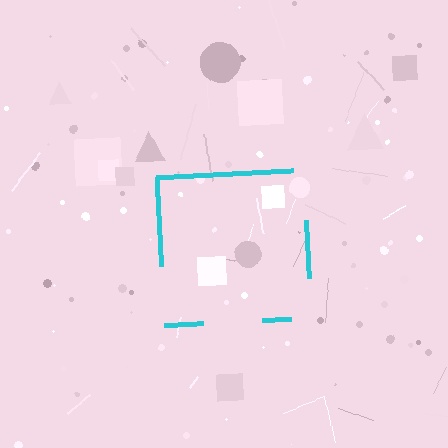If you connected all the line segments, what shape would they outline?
They would outline a square.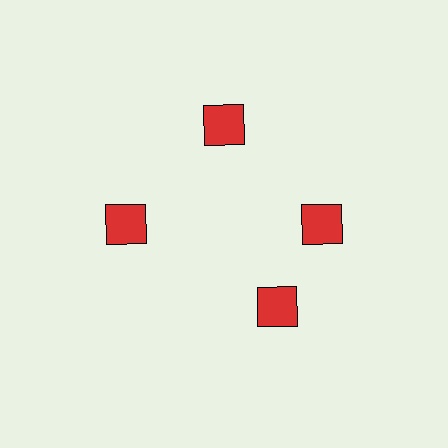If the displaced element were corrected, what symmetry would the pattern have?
It would have 4-fold rotational symmetry — the pattern would map onto itself every 90 degrees.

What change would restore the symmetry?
The symmetry would be restored by rotating it back into even spacing with its neighbors so that all 4 squares sit at equal angles and equal distance from the center.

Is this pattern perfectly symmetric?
No. The 4 red squares are arranged in a ring, but one element near the 6 o'clock position is rotated out of alignment along the ring, breaking the 4-fold rotational symmetry.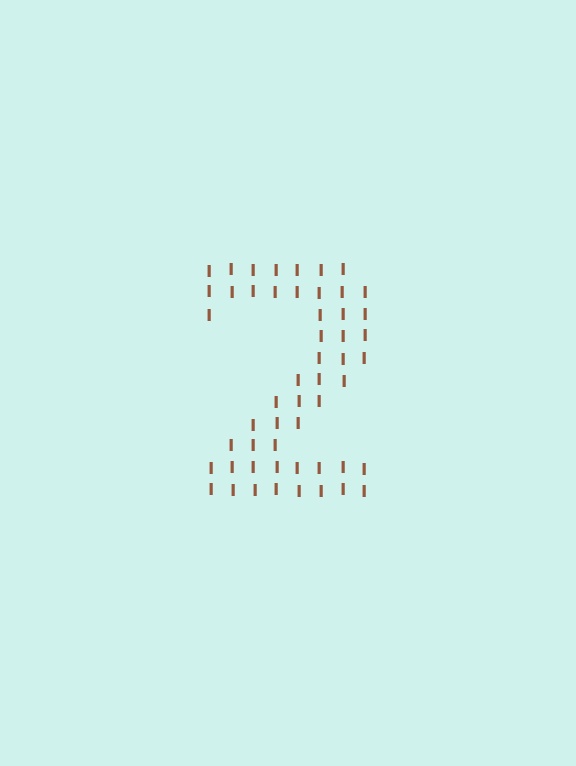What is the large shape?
The large shape is the digit 2.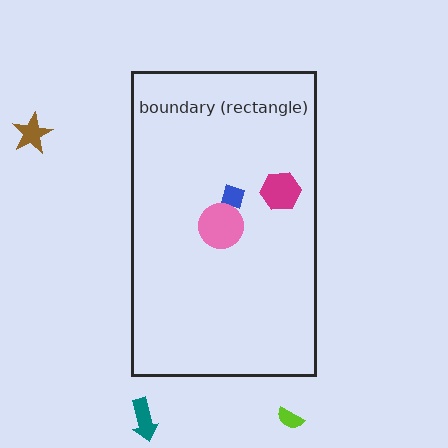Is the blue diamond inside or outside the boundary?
Inside.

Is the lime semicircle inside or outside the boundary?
Outside.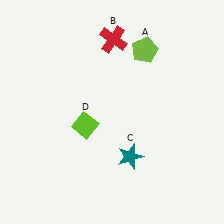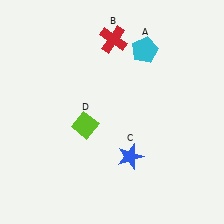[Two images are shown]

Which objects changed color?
A changed from lime to cyan. C changed from teal to blue.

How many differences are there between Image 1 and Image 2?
There are 2 differences between the two images.